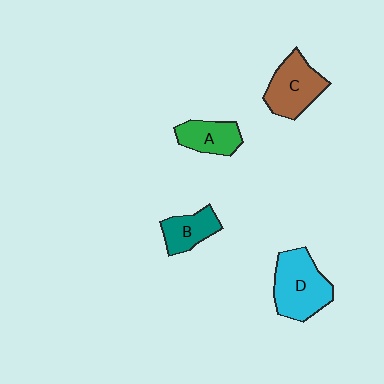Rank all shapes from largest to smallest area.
From largest to smallest: D (cyan), C (brown), A (green), B (teal).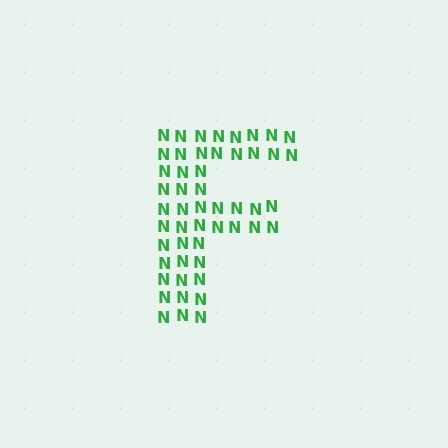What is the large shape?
The large shape is the letter F.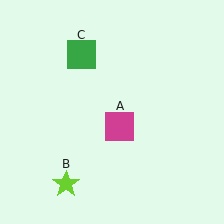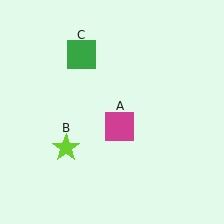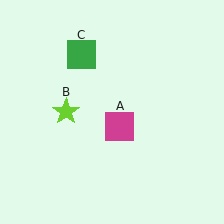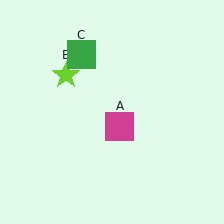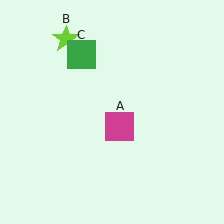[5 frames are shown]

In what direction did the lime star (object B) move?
The lime star (object B) moved up.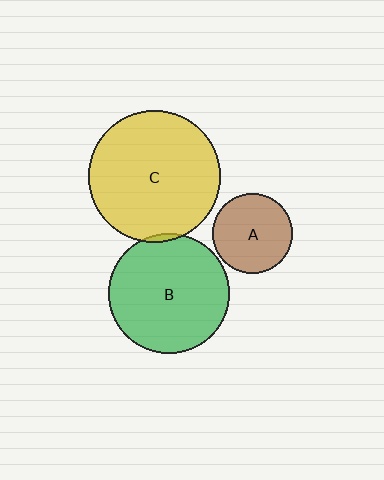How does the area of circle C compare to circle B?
Approximately 1.2 times.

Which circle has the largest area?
Circle C (yellow).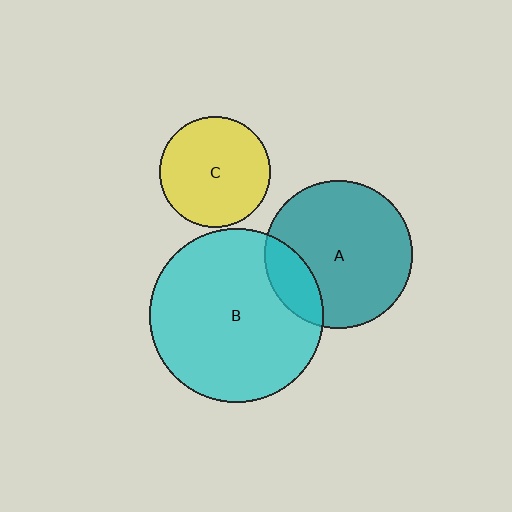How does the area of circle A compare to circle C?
Approximately 1.8 times.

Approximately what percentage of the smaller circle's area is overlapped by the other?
Approximately 20%.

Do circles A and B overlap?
Yes.